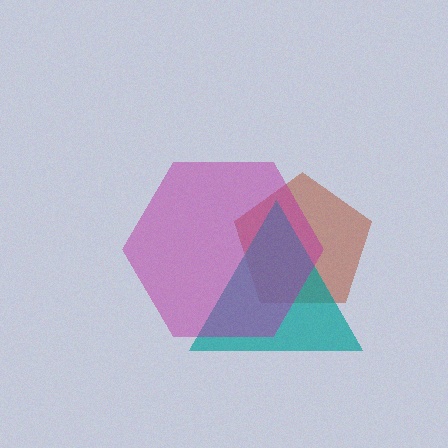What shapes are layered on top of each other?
The layered shapes are: a brown pentagon, a teal triangle, a magenta hexagon.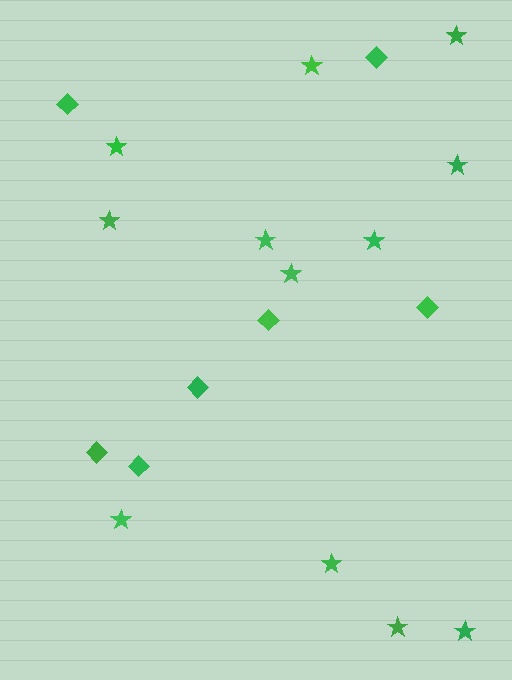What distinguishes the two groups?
There are 2 groups: one group of diamonds (7) and one group of stars (12).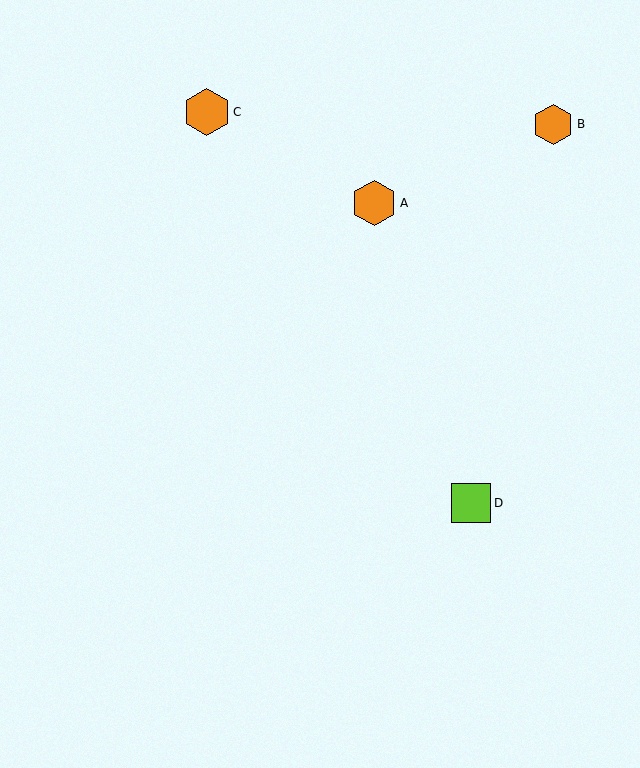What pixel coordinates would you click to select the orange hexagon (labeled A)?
Click at (374, 203) to select the orange hexagon A.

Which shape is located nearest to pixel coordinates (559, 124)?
The orange hexagon (labeled B) at (553, 124) is nearest to that location.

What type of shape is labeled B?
Shape B is an orange hexagon.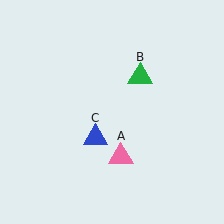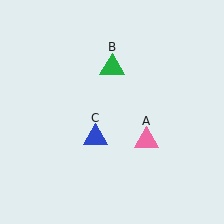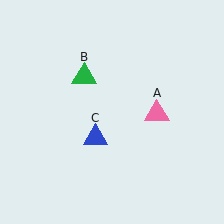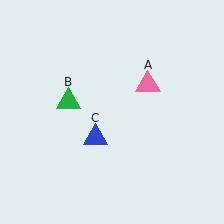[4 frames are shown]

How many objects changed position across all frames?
2 objects changed position: pink triangle (object A), green triangle (object B).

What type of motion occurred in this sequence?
The pink triangle (object A), green triangle (object B) rotated counterclockwise around the center of the scene.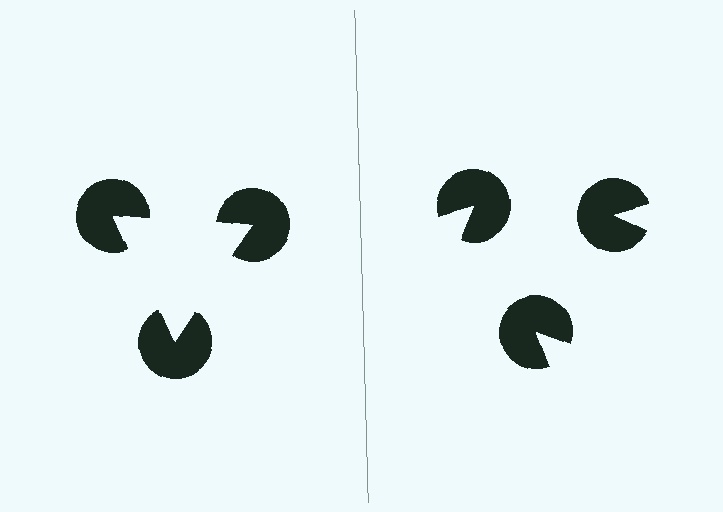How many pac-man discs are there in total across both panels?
6 — 3 on each side.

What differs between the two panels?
The pac-man discs are positioned identically on both sides; only the wedge orientations differ. On the left they align to a triangle; on the right they are misaligned.